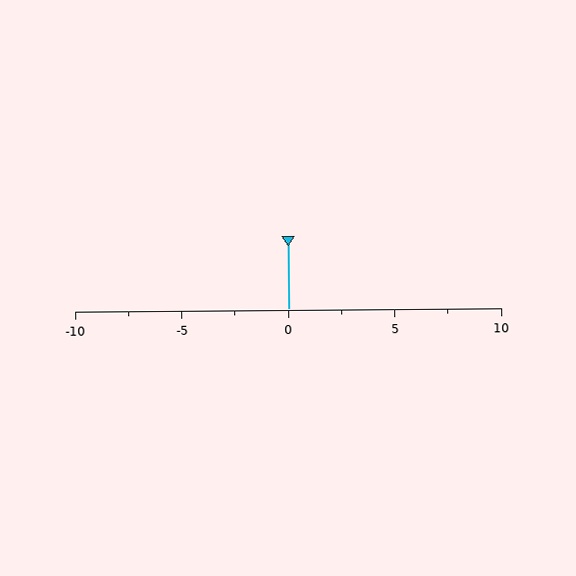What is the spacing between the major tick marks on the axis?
The major ticks are spaced 5 apart.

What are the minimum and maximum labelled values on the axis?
The axis runs from -10 to 10.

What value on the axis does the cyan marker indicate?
The marker indicates approximately 0.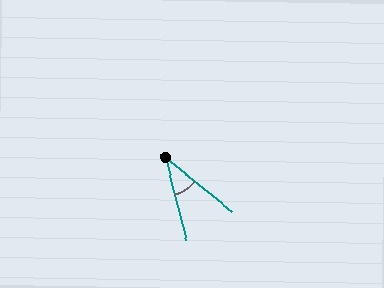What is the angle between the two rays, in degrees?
Approximately 36 degrees.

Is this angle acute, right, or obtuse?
It is acute.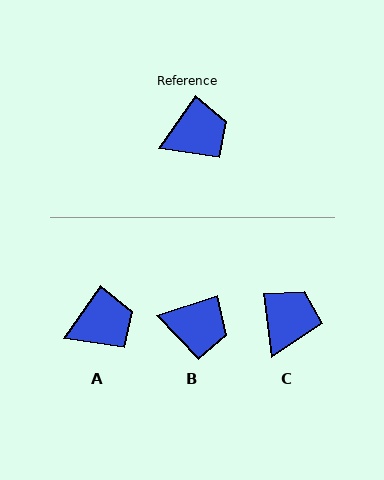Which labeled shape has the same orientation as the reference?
A.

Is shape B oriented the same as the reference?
No, it is off by about 38 degrees.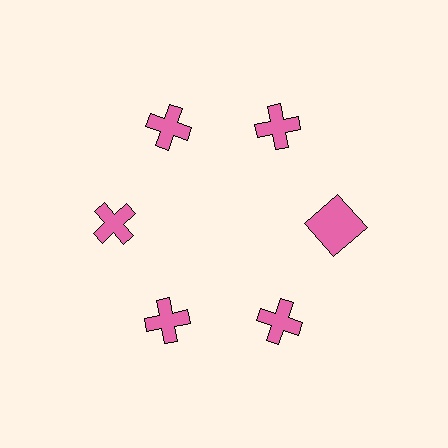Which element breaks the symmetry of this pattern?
The pink square at roughly the 3 o'clock position breaks the symmetry. All other shapes are pink crosses.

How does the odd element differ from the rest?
It has a different shape: square instead of cross.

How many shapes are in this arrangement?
There are 6 shapes arranged in a ring pattern.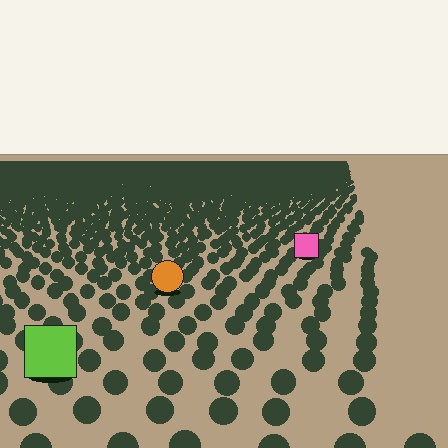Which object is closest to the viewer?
The lime square is closest. The texture marks near it are larger and more spread out.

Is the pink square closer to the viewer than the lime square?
No. The lime square is closer — you can tell from the texture gradient: the ground texture is coarser near it.